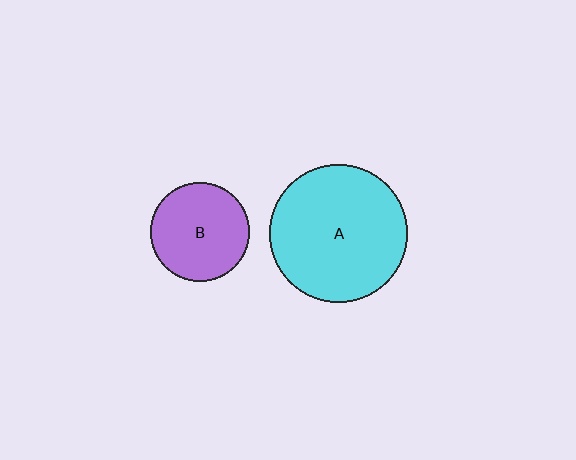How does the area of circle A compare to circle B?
Approximately 1.9 times.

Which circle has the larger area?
Circle A (cyan).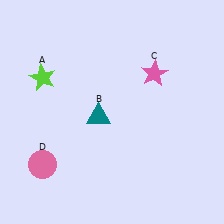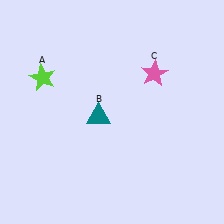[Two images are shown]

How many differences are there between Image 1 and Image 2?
There is 1 difference between the two images.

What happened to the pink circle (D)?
The pink circle (D) was removed in Image 2. It was in the bottom-left area of Image 1.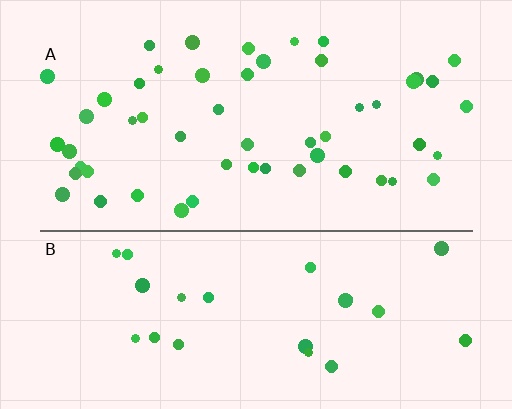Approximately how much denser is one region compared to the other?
Approximately 2.1× — region A over region B.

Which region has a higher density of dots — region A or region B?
A (the top).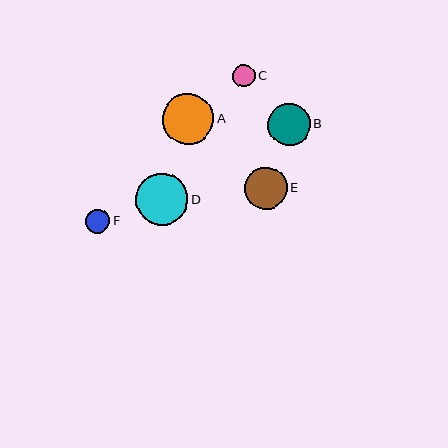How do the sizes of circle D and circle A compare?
Circle D and circle A are approximately the same size.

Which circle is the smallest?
Circle C is the smallest with a size of approximately 22 pixels.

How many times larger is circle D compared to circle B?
Circle D is approximately 1.2 times the size of circle B.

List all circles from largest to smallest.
From largest to smallest: D, A, B, E, F, C.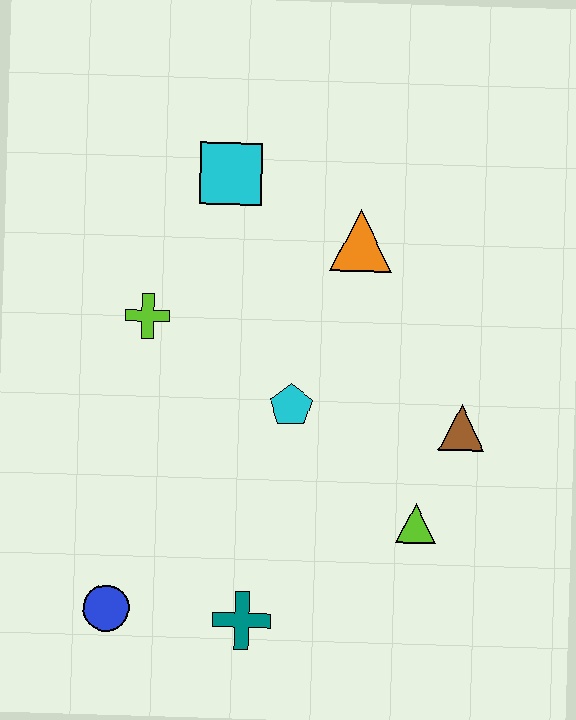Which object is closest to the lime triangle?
The brown triangle is closest to the lime triangle.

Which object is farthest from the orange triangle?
The blue circle is farthest from the orange triangle.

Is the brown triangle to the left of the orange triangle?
No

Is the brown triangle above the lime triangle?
Yes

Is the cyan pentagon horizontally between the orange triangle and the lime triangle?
No